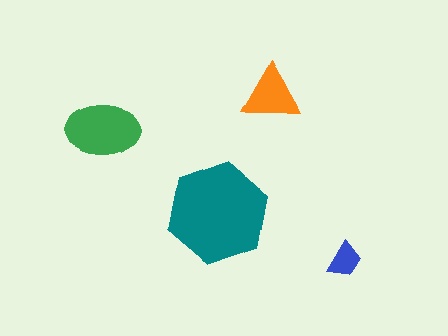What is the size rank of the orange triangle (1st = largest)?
3rd.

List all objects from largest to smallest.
The teal hexagon, the green ellipse, the orange triangle, the blue trapezoid.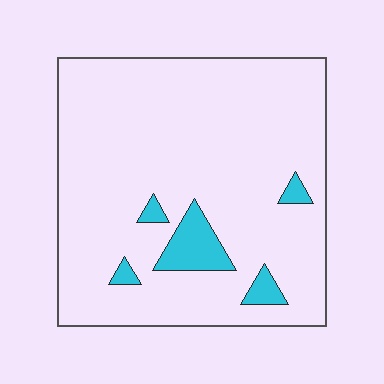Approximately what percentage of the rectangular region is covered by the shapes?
Approximately 10%.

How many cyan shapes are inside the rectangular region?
5.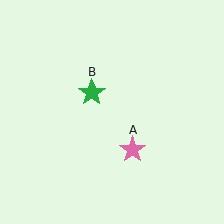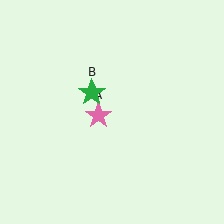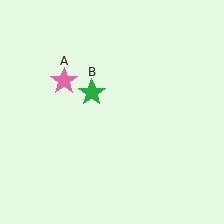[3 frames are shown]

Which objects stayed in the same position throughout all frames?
Green star (object B) remained stationary.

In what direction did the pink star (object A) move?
The pink star (object A) moved up and to the left.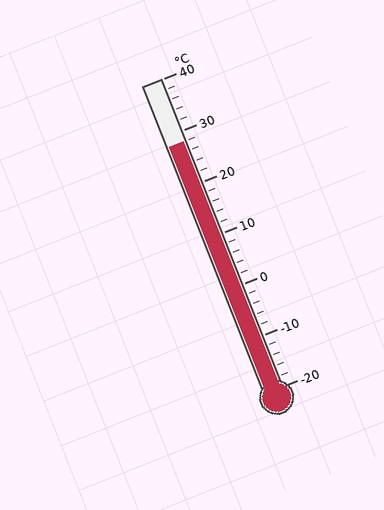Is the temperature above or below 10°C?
The temperature is above 10°C.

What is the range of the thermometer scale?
The thermometer scale ranges from -20°C to 40°C.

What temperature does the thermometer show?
The thermometer shows approximately 28°C.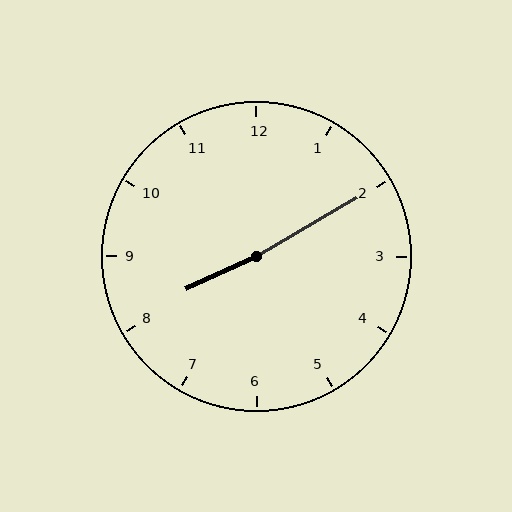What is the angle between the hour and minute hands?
Approximately 175 degrees.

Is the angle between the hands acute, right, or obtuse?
It is obtuse.